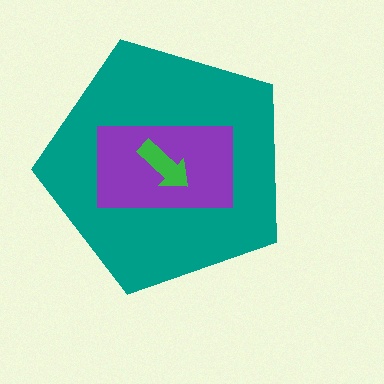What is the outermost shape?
The teal pentagon.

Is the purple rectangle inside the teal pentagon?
Yes.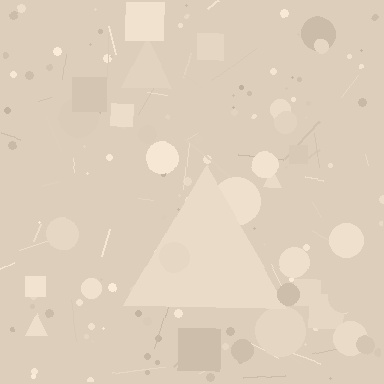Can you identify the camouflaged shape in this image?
The camouflaged shape is a triangle.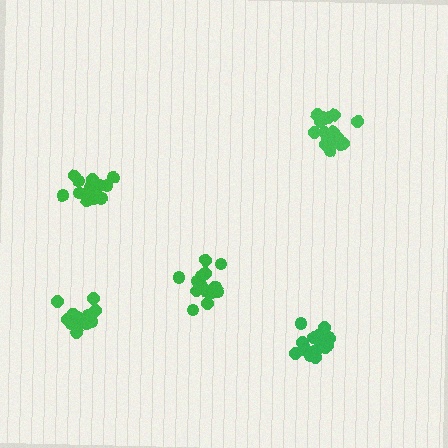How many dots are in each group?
Group 1: 15 dots, Group 2: 15 dots, Group 3: 17 dots, Group 4: 20 dots, Group 5: 19 dots (86 total).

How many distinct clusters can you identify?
There are 5 distinct clusters.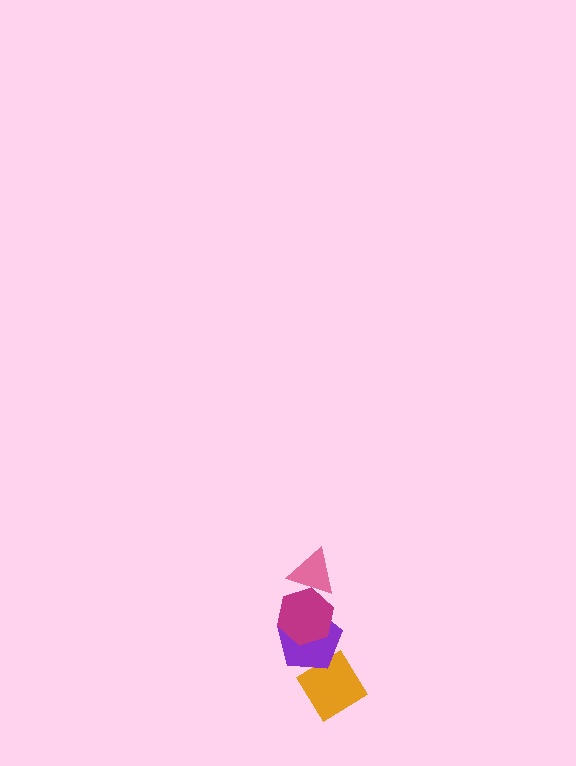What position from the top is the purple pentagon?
The purple pentagon is 3rd from the top.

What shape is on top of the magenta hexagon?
The pink triangle is on top of the magenta hexagon.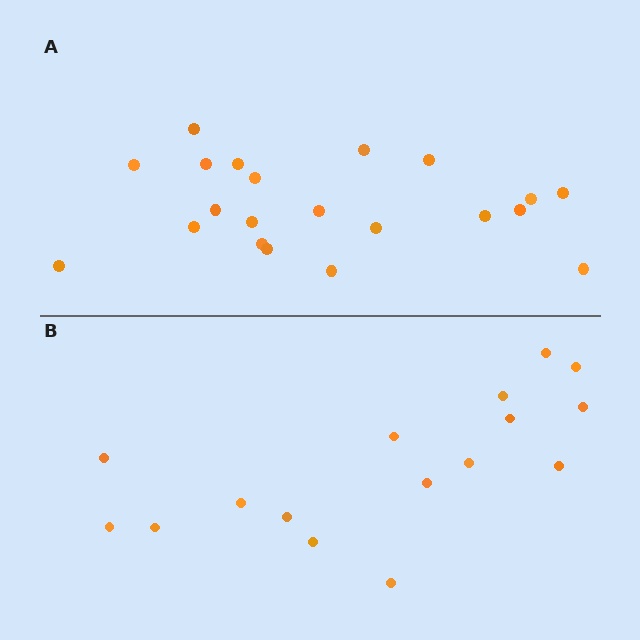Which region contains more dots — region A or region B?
Region A (the top region) has more dots.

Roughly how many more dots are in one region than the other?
Region A has about 5 more dots than region B.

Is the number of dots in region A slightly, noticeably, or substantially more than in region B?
Region A has noticeably more, but not dramatically so. The ratio is roughly 1.3 to 1.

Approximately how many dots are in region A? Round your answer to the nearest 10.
About 20 dots. (The exact count is 21, which rounds to 20.)